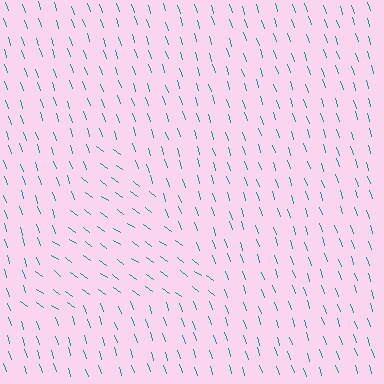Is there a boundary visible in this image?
Yes, there is a texture boundary formed by a change in line orientation.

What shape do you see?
I see a triangle.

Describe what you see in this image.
The image is filled with small teal line segments. A triangle region in the image has lines oriented differently from the surrounding lines, creating a visible texture boundary.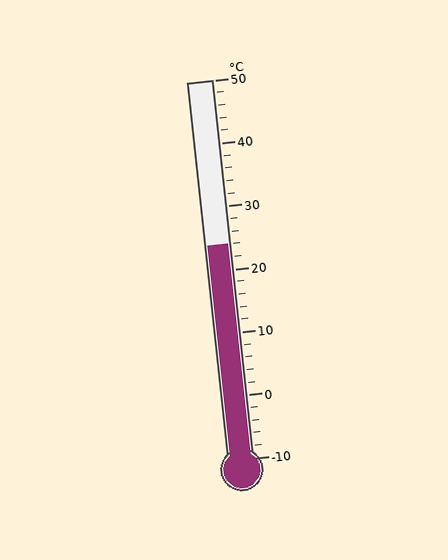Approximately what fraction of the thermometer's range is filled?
The thermometer is filled to approximately 55% of its range.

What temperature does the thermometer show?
The thermometer shows approximately 24°C.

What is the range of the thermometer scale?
The thermometer scale ranges from -10°C to 50°C.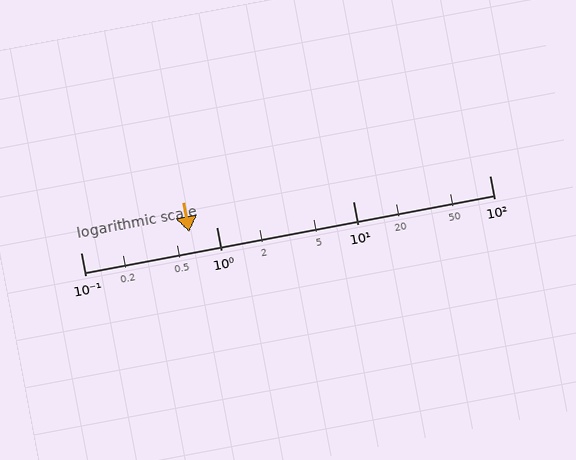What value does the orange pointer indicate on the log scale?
The pointer indicates approximately 0.63.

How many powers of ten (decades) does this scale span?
The scale spans 3 decades, from 0.1 to 100.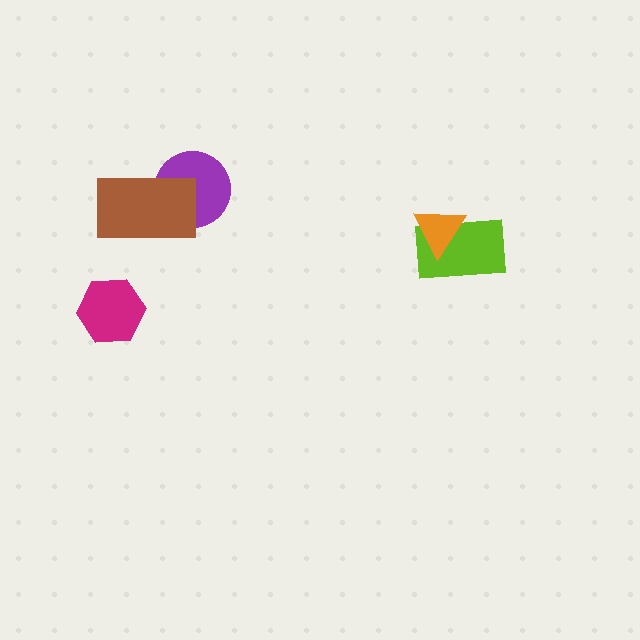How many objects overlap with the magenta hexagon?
0 objects overlap with the magenta hexagon.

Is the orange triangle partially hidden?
No, no other shape covers it.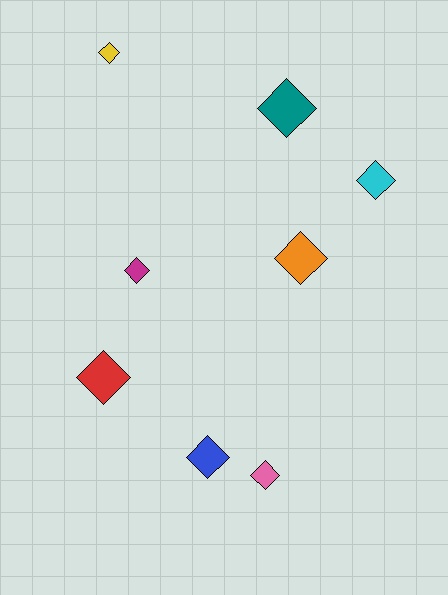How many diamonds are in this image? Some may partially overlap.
There are 8 diamonds.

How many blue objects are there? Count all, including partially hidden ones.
There is 1 blue object.